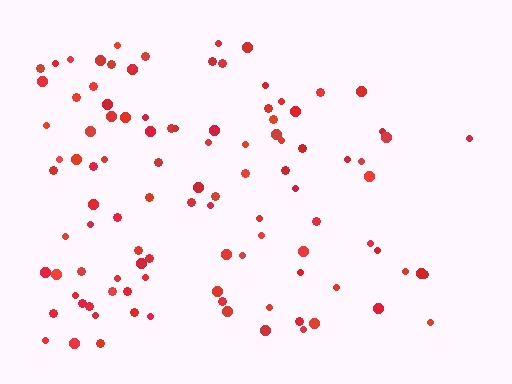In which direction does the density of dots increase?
From right to left, with the left side densest.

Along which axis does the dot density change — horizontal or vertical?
Horizontal.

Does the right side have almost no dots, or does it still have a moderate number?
Still a moderate number, just noticeably fewer than the left.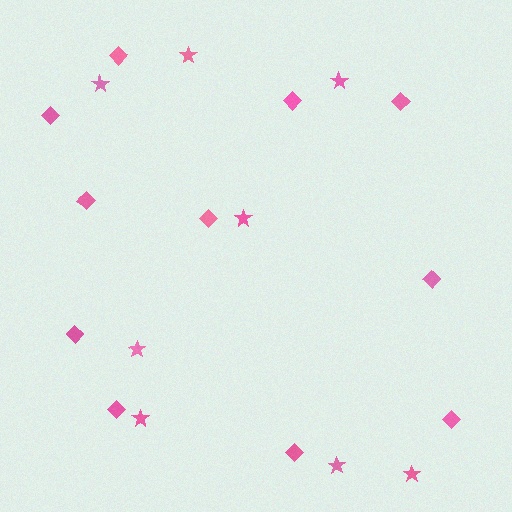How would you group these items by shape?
There are 2 groups: one group of stars (8) and one group of diamonds (11).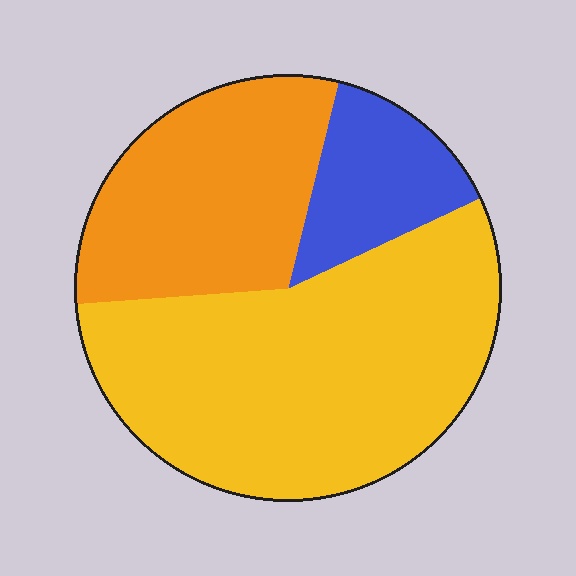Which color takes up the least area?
Blue, at roughly 15%.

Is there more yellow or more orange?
Yellow.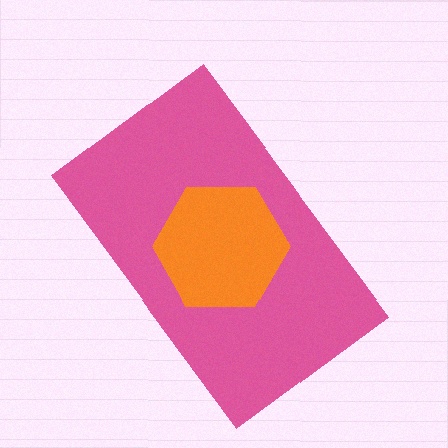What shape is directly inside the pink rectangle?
The orange hexagon.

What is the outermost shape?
The pink rectangle.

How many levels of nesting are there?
2.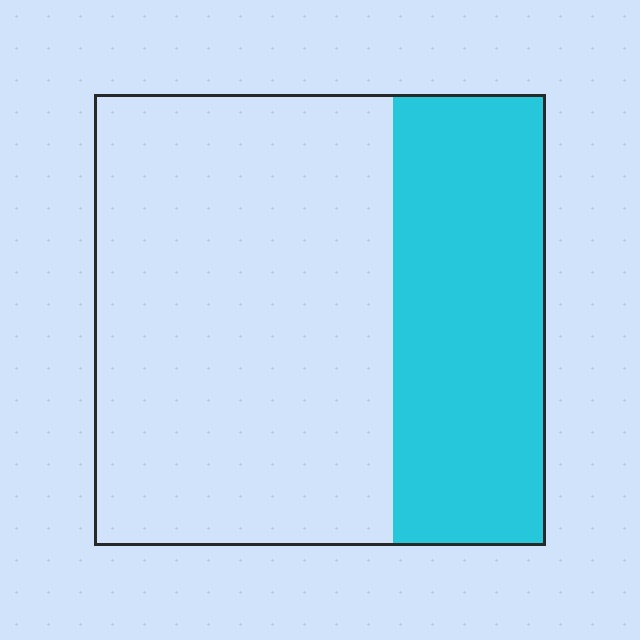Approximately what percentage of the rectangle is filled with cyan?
Approximately 35%.